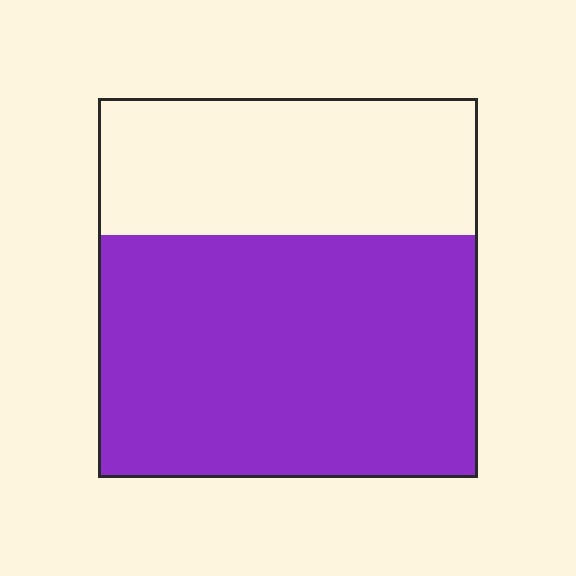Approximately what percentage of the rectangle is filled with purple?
Approximately 65%.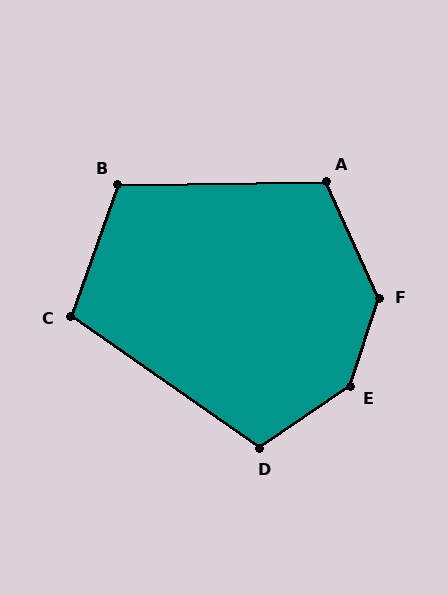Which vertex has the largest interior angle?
E, at approximately 142 degrees.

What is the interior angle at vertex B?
Approximately 111 degrees (obtuse).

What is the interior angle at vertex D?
Approximately 111 degrees (obtuse).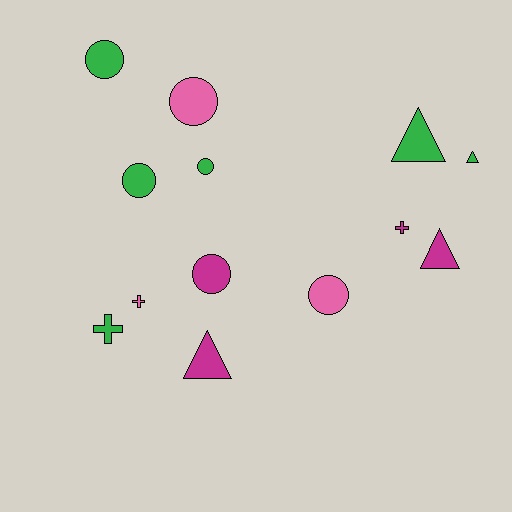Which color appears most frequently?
Green, with 6 objects.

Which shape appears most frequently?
Circle, with 6 objects.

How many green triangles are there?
There are 2 green triangles.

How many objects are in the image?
There are 13 objects.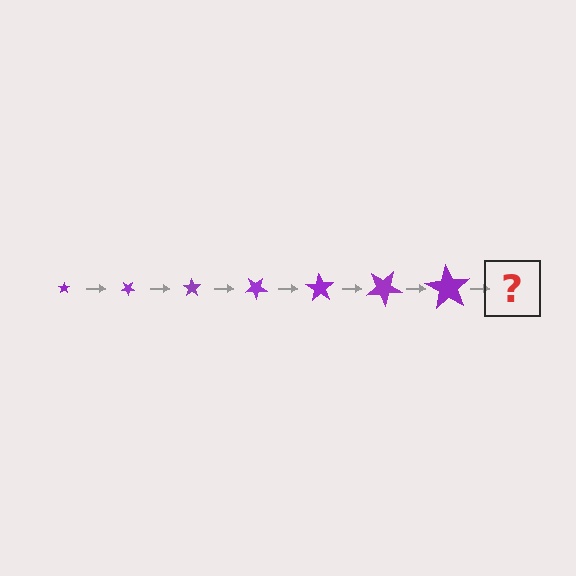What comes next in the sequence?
The next element should be a star, larger than the previous one and rotated 245 degrees from the start.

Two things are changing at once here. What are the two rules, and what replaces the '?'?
The two rules are that the star grows larger each step and it rotates 35 degrees each step. The '?' should be a star, larger than the previous one and rotated 245 degrees from the start.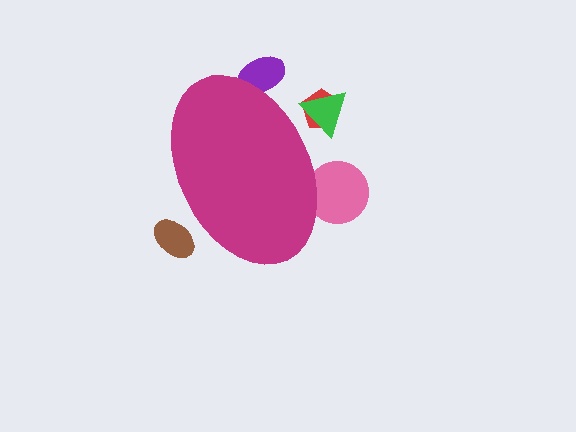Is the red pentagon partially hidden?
Yes, the red pentagon is partially hidden behind the magenta ellipse.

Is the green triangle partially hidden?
Yes, the green triangle is partially hidden behind the magenta ellipse.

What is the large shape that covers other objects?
A magenta ellipse.